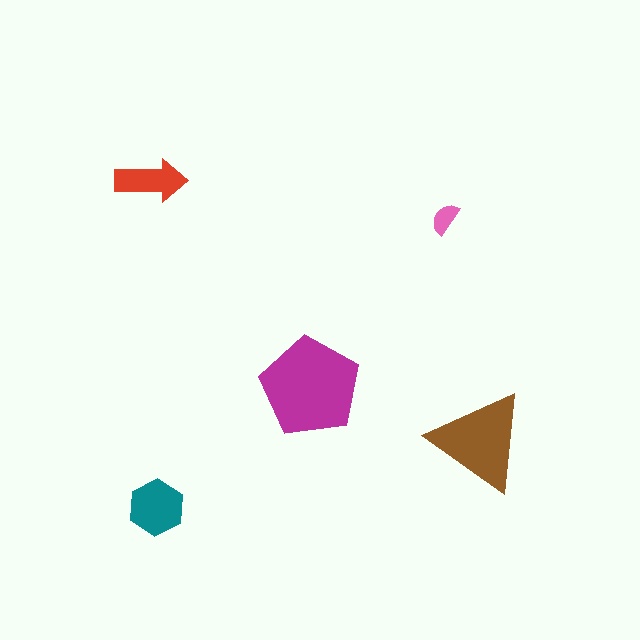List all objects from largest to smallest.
The magenta pentagon, the brown triangle, the teal hexagon, the red arrow, the pink semicircle.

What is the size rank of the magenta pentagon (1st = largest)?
1st.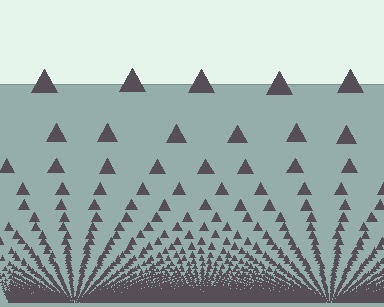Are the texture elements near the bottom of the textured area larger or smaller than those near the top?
Smaller. The gradient is inverted — elements near the bottom are smaller and denser.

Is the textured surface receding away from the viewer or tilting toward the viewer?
The surface appears to tilt toward the viewer. Texture elements get larger and sparser toward the top.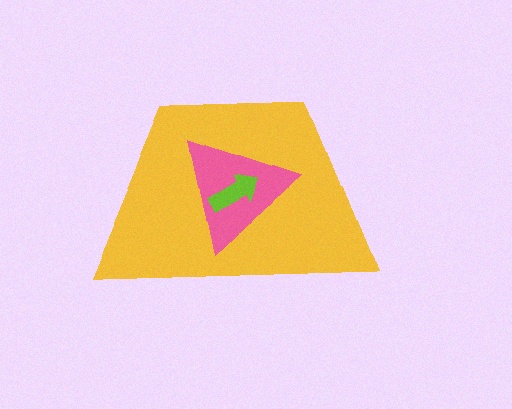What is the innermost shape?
The lime arrow.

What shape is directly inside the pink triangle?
The lime arrow.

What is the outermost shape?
The yellow trapezoid.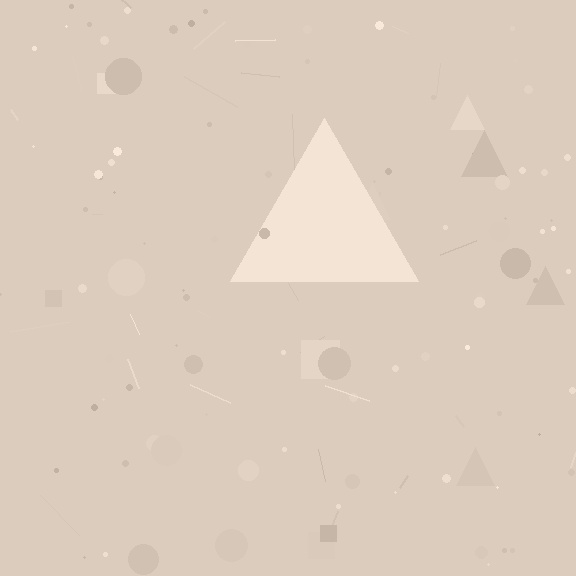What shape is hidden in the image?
A triangle is hidden in the image.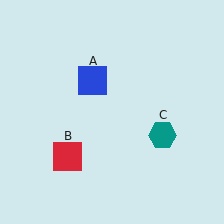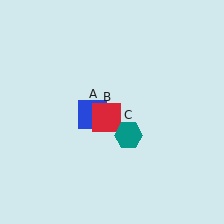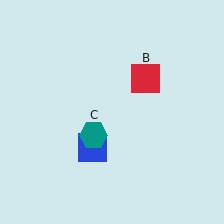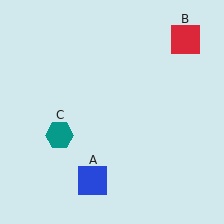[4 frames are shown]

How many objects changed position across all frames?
3 objects changed position: blue square (object A), red square (object B), teal hexagon (object C).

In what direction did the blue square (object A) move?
The blue square (object A) moved down.